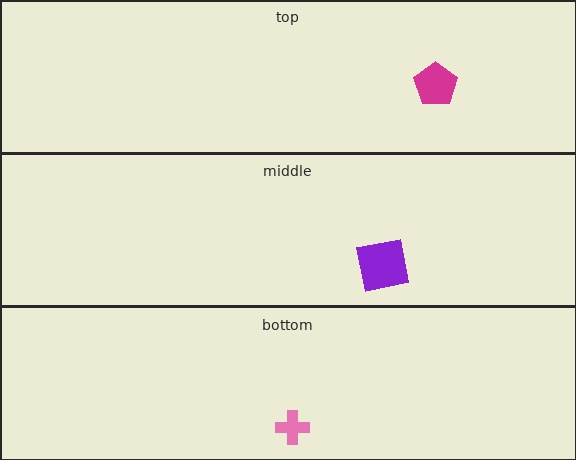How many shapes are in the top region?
1.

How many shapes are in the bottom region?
1.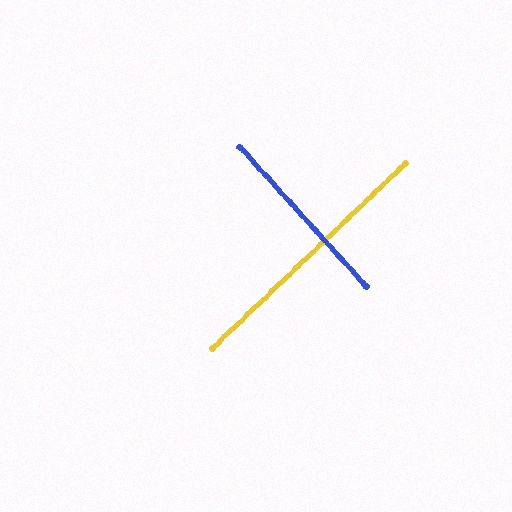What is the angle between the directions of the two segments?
Approximately 88 degrees.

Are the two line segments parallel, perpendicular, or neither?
Perpendicular — they meet at approximately 88°.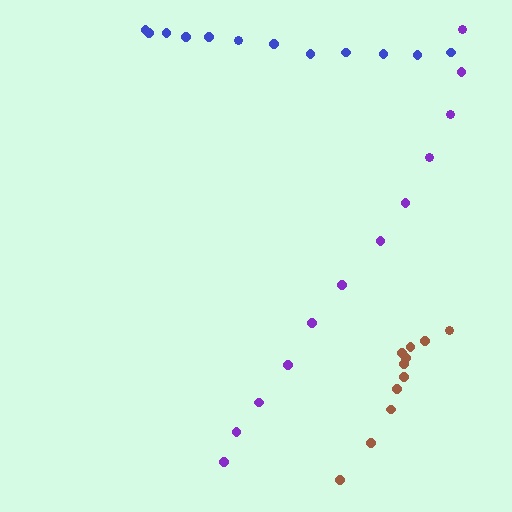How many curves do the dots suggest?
There are 3 distinct paths.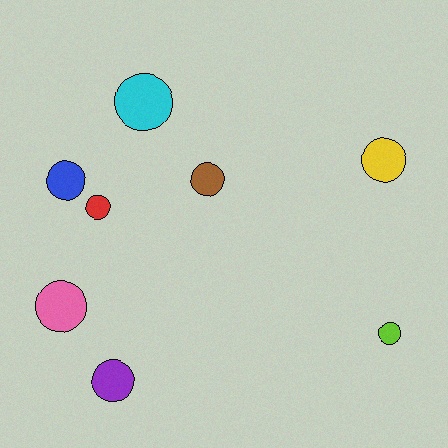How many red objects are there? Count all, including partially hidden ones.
There is 1 red object.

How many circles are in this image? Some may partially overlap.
There are 8 circles.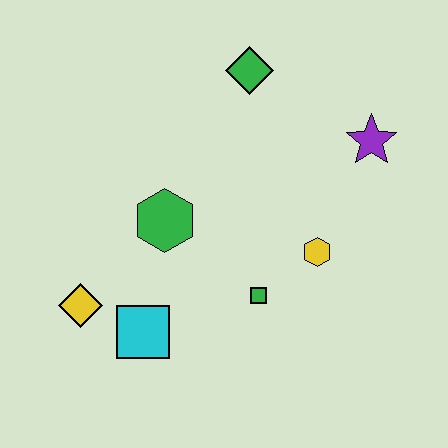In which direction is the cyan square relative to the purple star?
The cyan square is to the left of the purple star.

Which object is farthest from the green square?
The green diamond is farthest from the green square.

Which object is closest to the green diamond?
The purple star is closest to the green diamond.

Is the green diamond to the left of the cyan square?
No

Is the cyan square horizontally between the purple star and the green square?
No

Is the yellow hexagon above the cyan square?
Yes